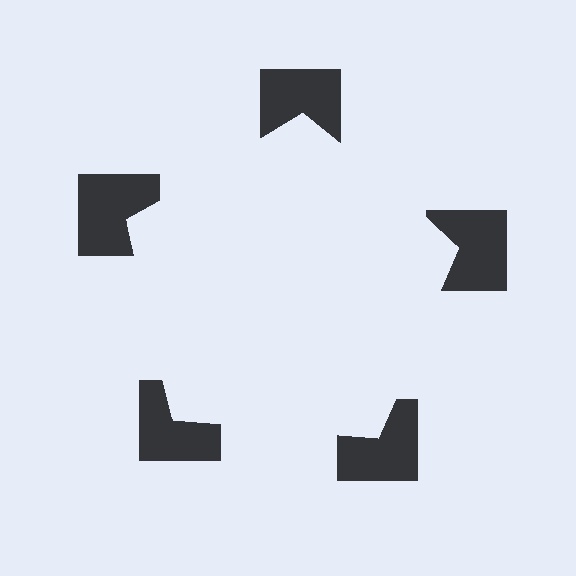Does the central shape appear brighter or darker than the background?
It typically appears slightly brighter than the background, even though no actual brightness change is drawn.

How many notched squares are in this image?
There are 5 — one at each vertex of the illusory pentagon.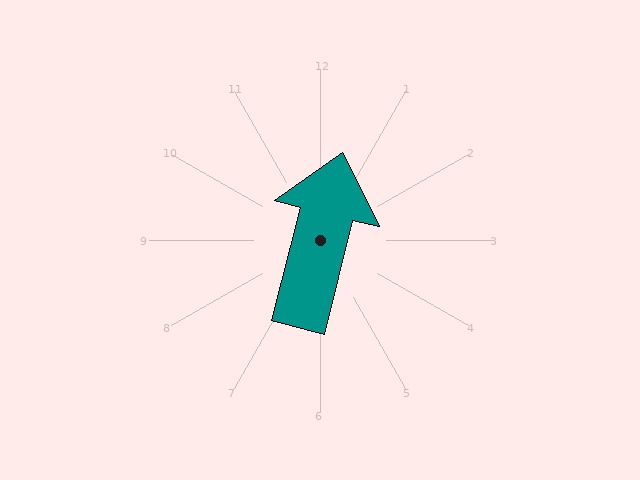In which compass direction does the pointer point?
North.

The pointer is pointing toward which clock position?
Roughly 12 o'clock.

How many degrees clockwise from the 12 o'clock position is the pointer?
Approximately 14 degrees.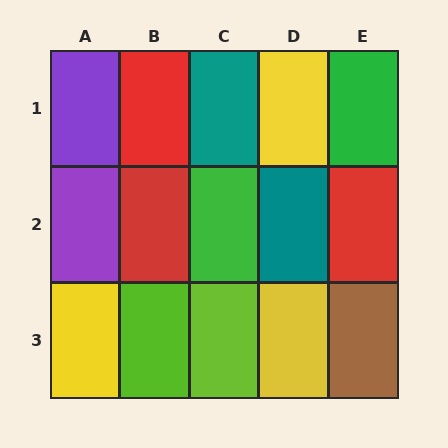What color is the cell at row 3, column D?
Yellow.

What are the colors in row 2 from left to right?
Purple, red, green, teal, red.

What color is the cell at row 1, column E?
Green.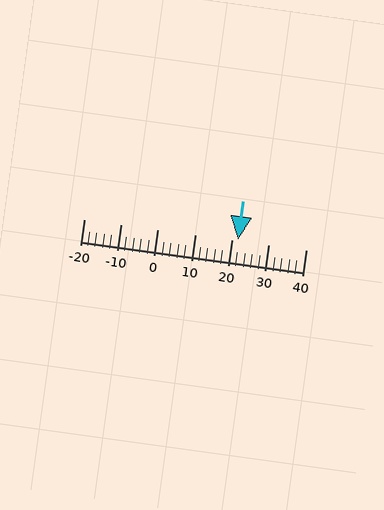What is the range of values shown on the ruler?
The ruler shows values from -20 to 40.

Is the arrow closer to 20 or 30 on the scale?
The arrow is closer to 20.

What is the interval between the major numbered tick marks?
The major tick marks are spaced 10 units apart.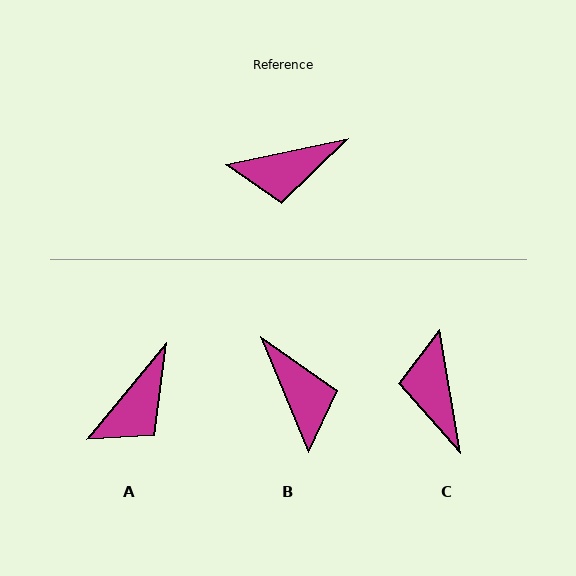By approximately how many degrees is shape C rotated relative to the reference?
Approximately 92 degrees clockwise.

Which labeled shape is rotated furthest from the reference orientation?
B, about 101 degrees away.